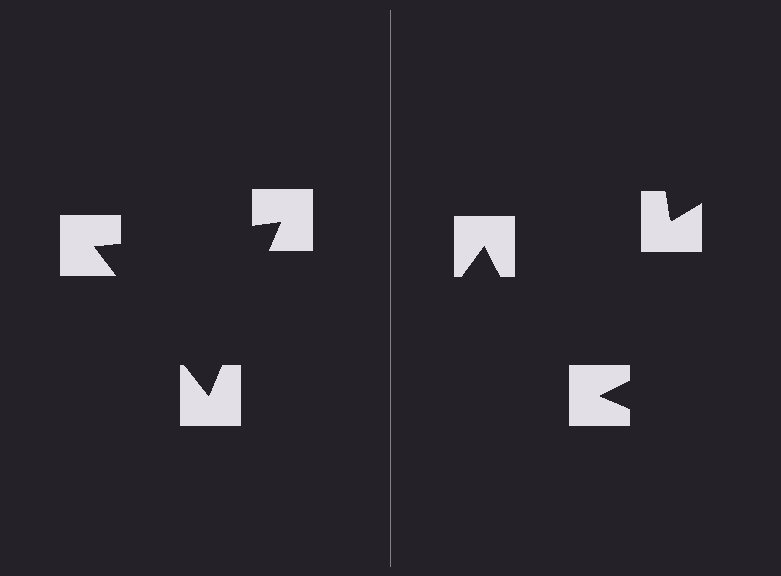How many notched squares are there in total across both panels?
6 — 3 on each side.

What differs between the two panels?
The notched squares are positioned identically on both sides; only the wedge orientations differ. On the left they align to a triangle; on the right they are misaligned.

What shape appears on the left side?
An illusory triangle.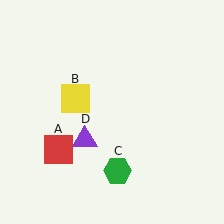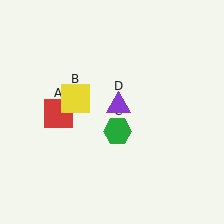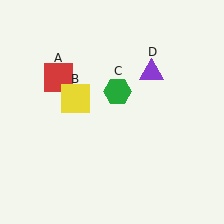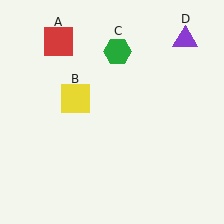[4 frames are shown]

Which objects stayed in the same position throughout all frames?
Yellow square (object B) remained stationary.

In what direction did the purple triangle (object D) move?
The purple triangle (object D) moved up and to the right.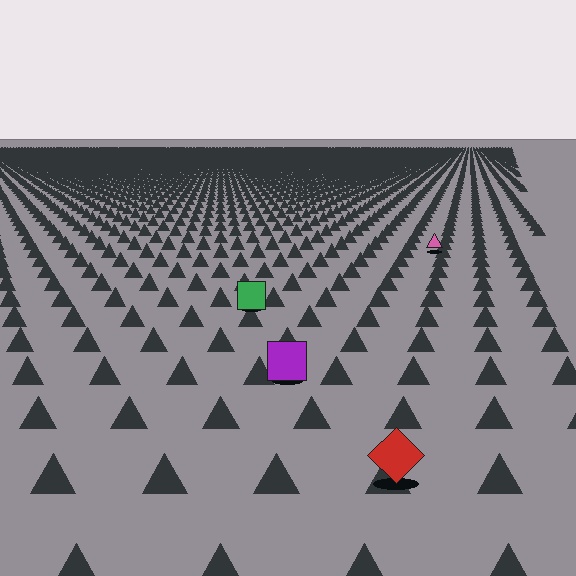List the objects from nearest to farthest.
From nearest to farthest: the red diamond, the purple square, the green square, the pink triangle.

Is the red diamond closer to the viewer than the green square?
Yes. The red diamond is closer — you can tell from the texture gradient: the ground texture is coarser near it.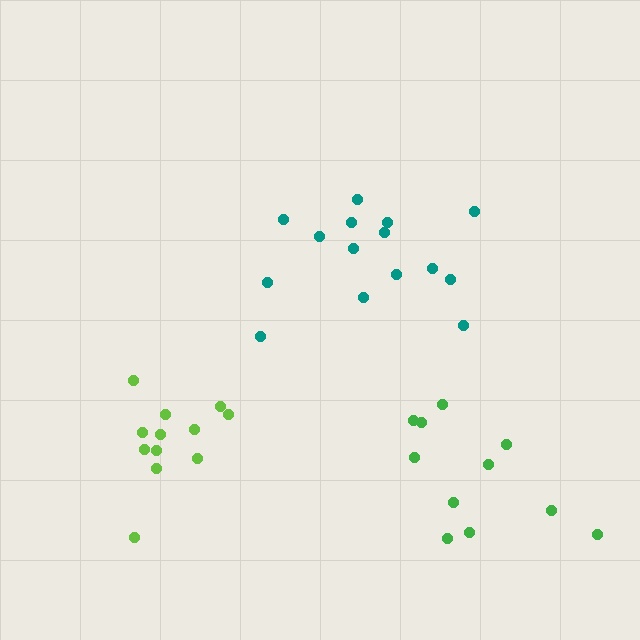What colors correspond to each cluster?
The clusters are colored: teal, green, lime.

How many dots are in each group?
Group 1: 15 dots, Group 2: 11 dots, Group 3: 12 dots (38 total).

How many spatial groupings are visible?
There are 3 spatial groupings.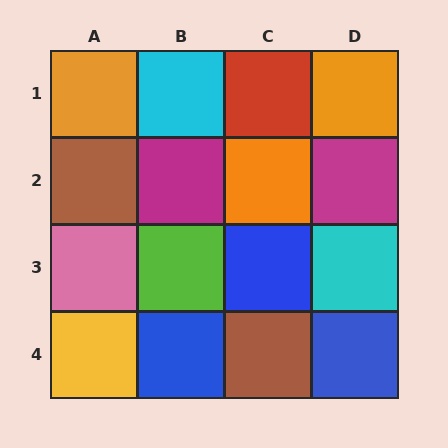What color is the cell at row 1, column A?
Orange.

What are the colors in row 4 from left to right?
Yellow, blue, brown, blue.